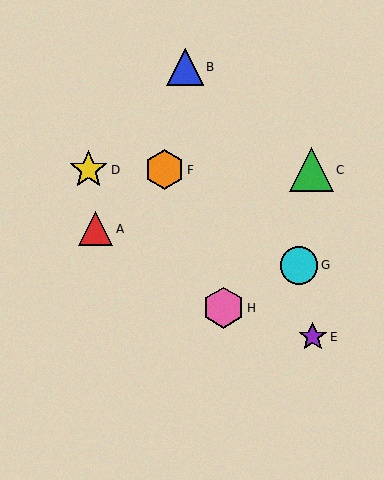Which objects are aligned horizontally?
Objects C, D, F are aligned horizontally.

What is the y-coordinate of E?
Object E is at y≈337.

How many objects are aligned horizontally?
3 objects (C, D, F) are aligned horizontally.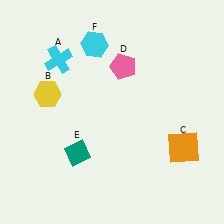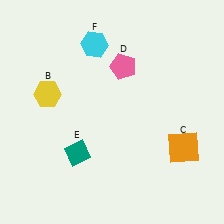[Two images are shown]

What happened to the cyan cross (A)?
The cyan cross (A) was removed in Image 2. It was in the top-left area of Image 1.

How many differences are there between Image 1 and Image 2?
There is 1 difference between the two images.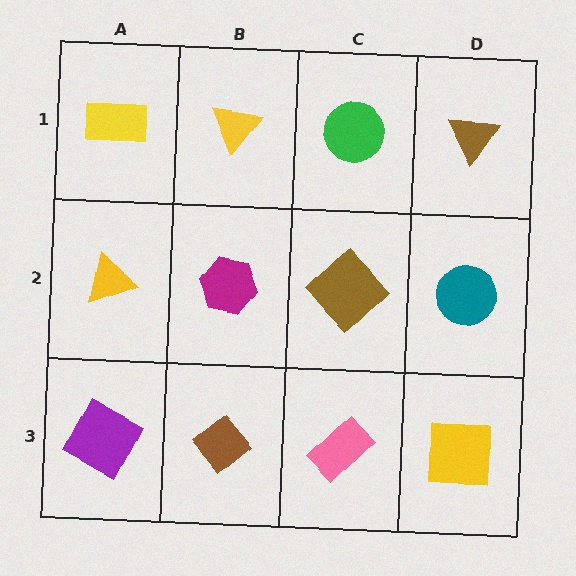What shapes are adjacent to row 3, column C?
A brown diamond (row 2, column C), a brown diamond (row 3, column B), a yellow square (row 3, column D).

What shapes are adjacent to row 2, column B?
A yellow triangle (row 1, column B), a brown diamond (row 3, column B), a yellow triangle (row 2, column A), a brown diamond (row 2, column C).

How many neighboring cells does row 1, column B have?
3.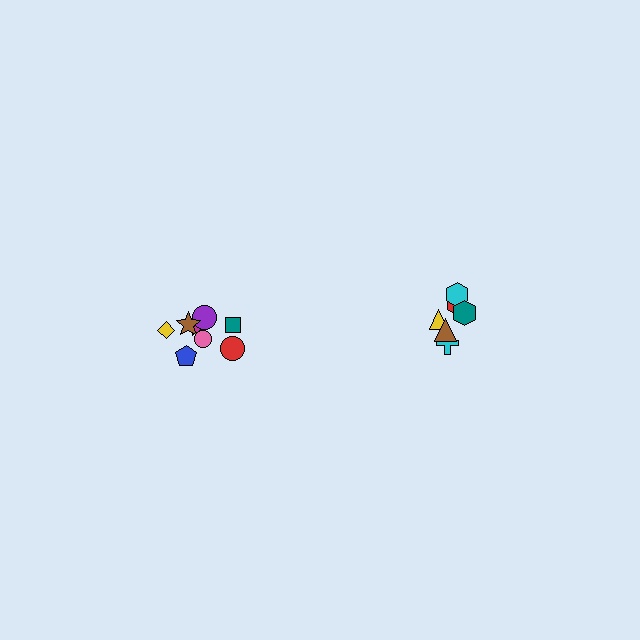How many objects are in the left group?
There are 8 objects.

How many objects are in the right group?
There are 6 objects.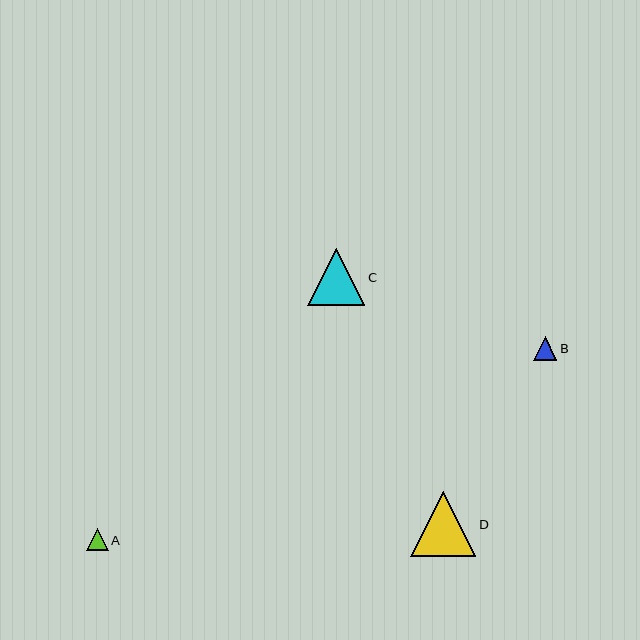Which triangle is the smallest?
Triangle A is the smallest with a size of approximately 21 pixels.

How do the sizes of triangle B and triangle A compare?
Triangle B and triangle A are approximately the same size.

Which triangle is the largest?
Triangle D is the largest with a size of approximately 65 pixels.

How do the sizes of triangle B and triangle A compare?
Triangle B and triangle A are approximately the same size.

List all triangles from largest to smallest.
From largest to smallest: D, C, B, A.